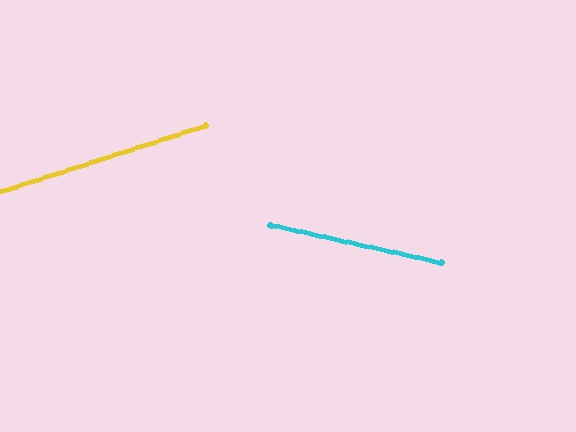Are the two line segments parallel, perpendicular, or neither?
Neither parallel nor perpendicular — they differ by about 30°.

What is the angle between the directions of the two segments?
Approximately 30 degrees.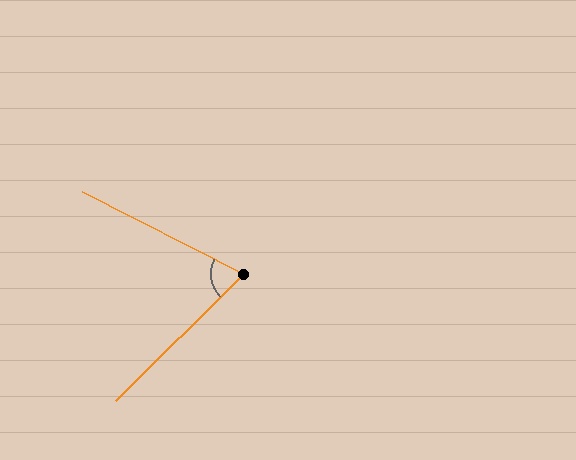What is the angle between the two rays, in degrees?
Approximately 72 degrees.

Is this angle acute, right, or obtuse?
It is acute.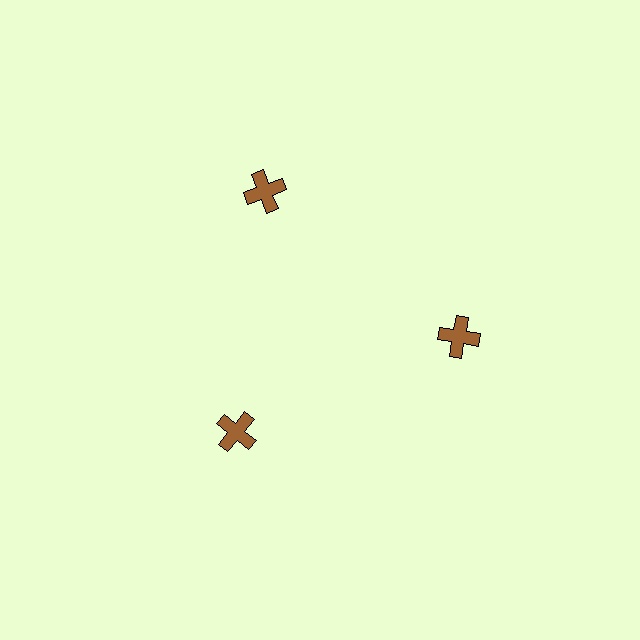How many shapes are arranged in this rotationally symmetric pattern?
There are 3 shapes, arranged in 3 groups of 1.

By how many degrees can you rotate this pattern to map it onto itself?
The pattern maps onto itself every 120 degrees of rotation.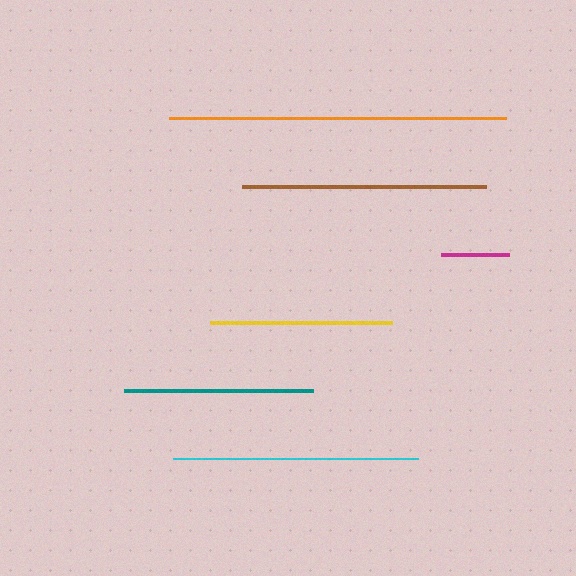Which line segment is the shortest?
The magenta line is the shortest at approximately 68 pixels.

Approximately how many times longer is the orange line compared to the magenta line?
The orange line is approximately 4.9 times the length of the magenta line.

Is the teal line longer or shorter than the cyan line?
The cyan line is longer than the teal line.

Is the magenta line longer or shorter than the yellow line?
The yellow line is longer than the magenta line.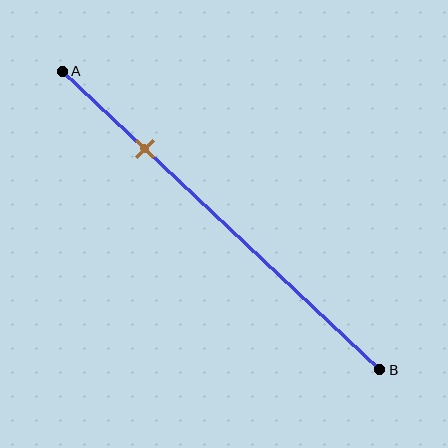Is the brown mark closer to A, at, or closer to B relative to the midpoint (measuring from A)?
The brown mark is closer to point A than the midpoint of segment AB.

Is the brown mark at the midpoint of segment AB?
No, the mark is at about 25% from A, not at the 50% midpoint.